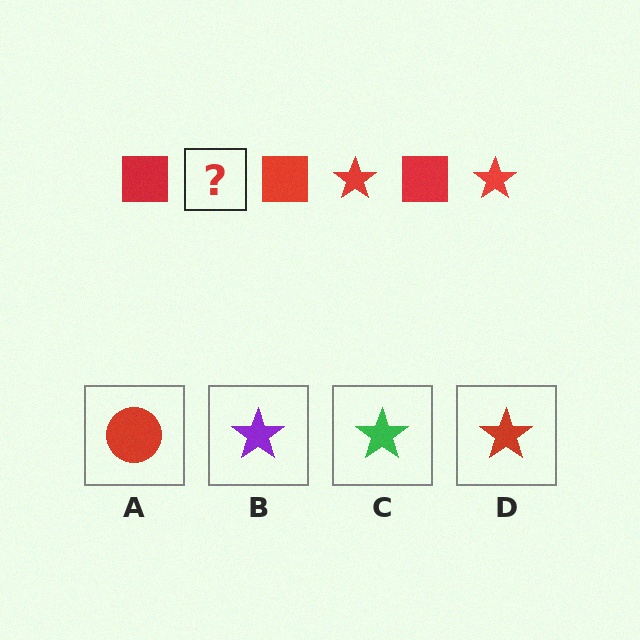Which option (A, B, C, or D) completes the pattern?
D.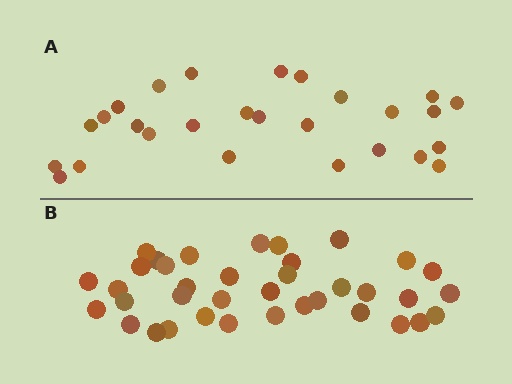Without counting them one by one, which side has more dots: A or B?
Region B (the bottom region) has more dots.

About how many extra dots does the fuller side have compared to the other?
Region B has roughly 10 or so more dots than region A.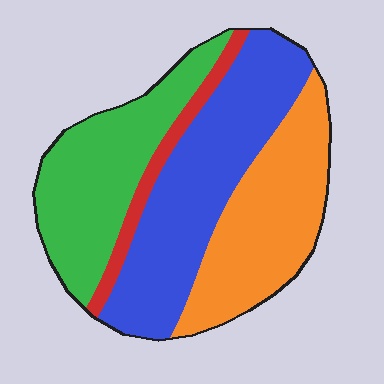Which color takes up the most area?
Blue, at roughly 35%.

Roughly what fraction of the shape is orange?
Orange takes up between a sixth and a third of the shape.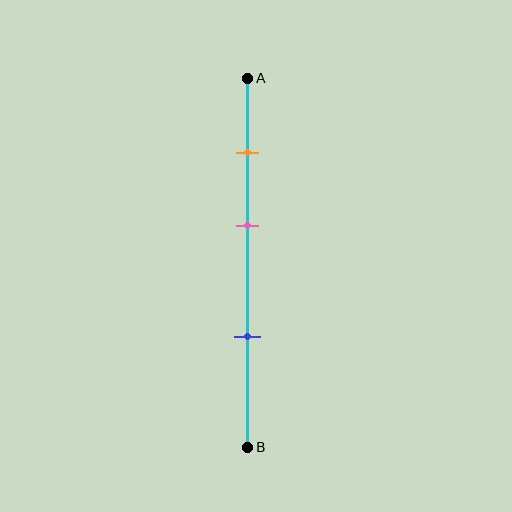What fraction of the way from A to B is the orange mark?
The orange mark is approximately 20% (0.2) of the way from A to B.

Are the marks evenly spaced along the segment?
Yes, the marks are approximately evenly spaced.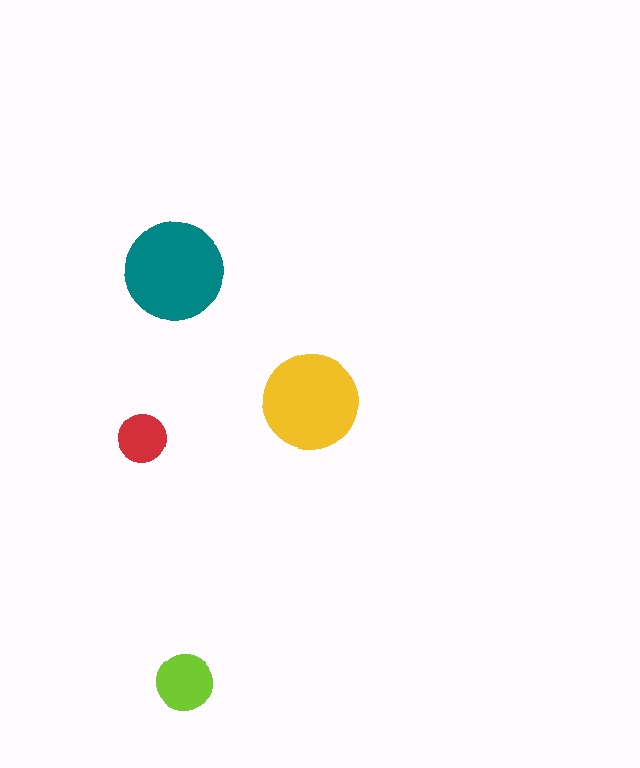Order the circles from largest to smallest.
the teal one, the yellow one, the lime one, the red one.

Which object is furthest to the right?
The yellow circle is rightmost.